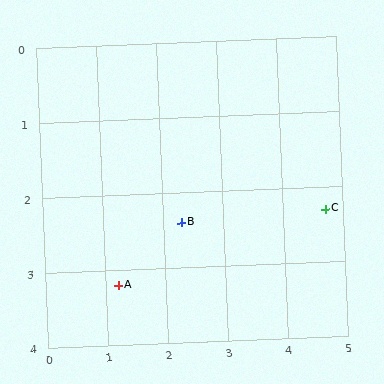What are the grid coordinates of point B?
Point B is at approximately (2.3, 2.4).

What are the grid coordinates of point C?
Point C is at approximately (4.7, 2.3).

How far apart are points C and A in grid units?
Points C and A are about 3.6 grid units apart.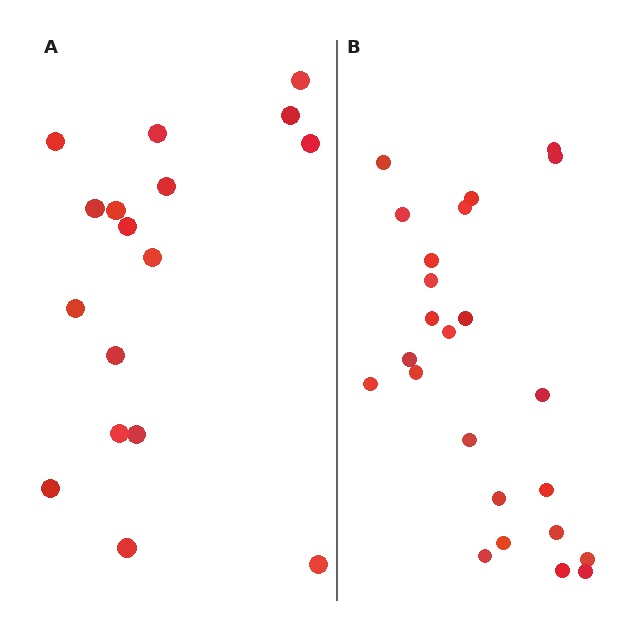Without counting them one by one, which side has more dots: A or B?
Region B (the right region) has more dots.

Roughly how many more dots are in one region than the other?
Region B has roughly 8 or so more dots than region A.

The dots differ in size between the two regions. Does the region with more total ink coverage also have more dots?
No. Region A has more total ink coverage because its dots are larger, but region B actually contains more individual dots. Total area can be misleading — the number of items is what matters here.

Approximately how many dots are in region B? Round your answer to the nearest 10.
About 20 dots. (The exact count is 24, which rounds to 20.)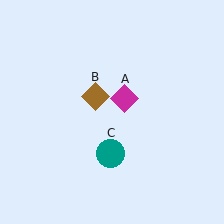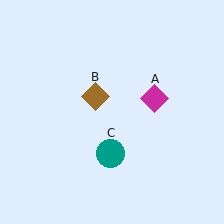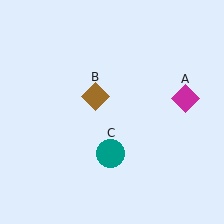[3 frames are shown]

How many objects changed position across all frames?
1 object changed position: magenta diamond (object A).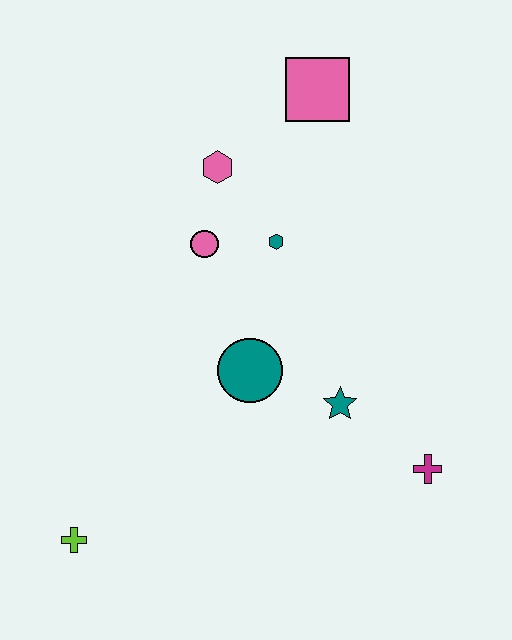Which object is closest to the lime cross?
The teal circle is closest to the lime cross.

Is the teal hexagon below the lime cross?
No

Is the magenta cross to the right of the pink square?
Yes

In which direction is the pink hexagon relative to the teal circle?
The pink hexagon is above the teal circle.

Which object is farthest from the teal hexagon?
The lime cross is farthest from the teal hexagon.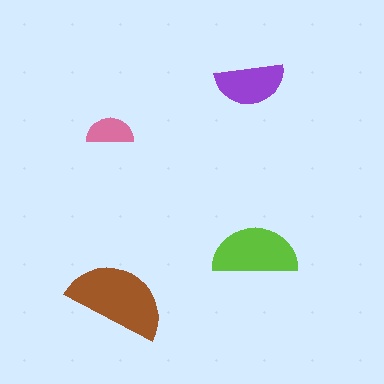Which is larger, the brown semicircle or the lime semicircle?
The brown one.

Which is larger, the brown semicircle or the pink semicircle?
The brown one.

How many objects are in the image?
There are 4 objects in the image.